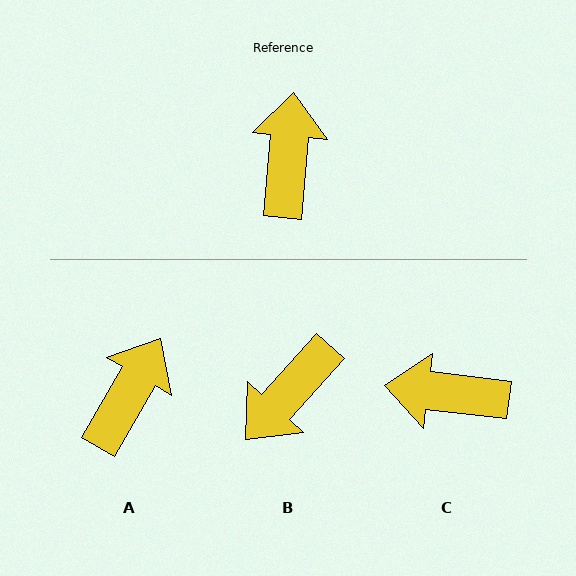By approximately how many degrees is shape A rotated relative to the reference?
Approximately 25 degrees clockwise.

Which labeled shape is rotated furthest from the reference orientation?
B, about 143 degrees away.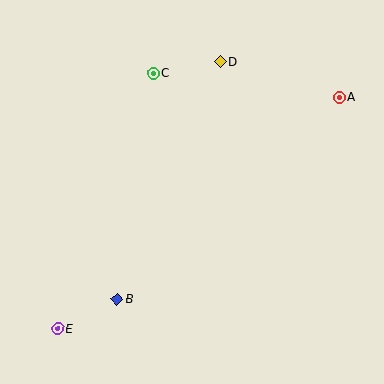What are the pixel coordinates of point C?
Point C is at (153, 73).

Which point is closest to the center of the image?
Point C at (153, 73) is closest to the center.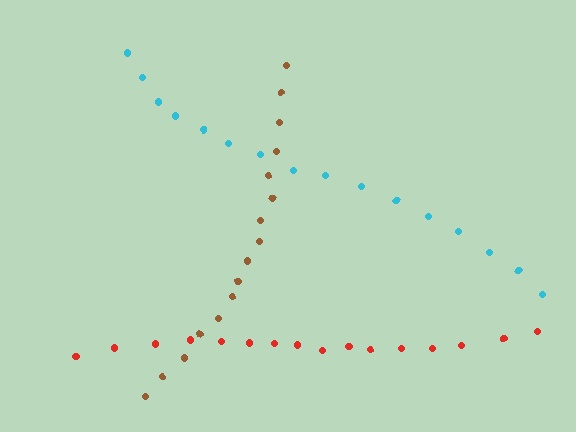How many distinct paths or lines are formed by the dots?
There are 3 distinct paths.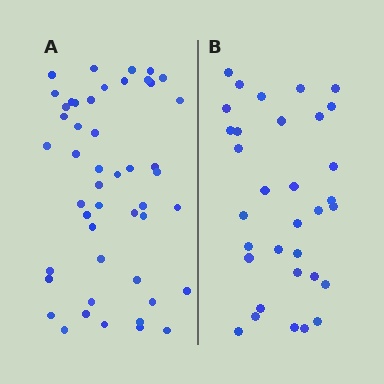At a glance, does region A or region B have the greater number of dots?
Region A (the left region) has more dots.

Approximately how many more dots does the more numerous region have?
Region A has approximately 15 more dots than region B.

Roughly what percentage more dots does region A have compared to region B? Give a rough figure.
About 45% more.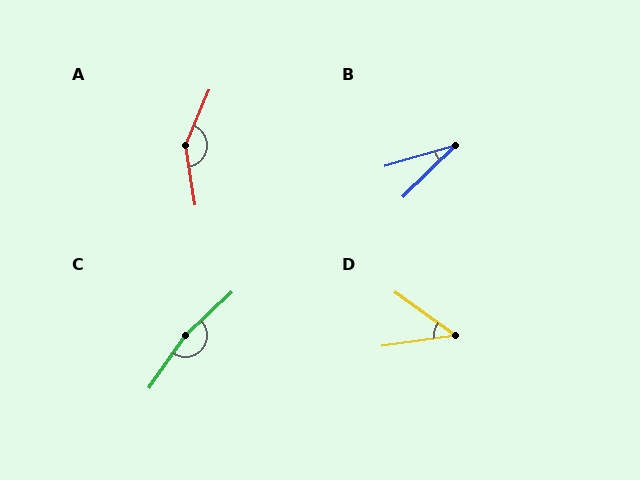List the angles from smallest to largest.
B (28°), D (43°), A (148°), C (168°).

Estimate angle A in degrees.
Approximately 148 degrees.